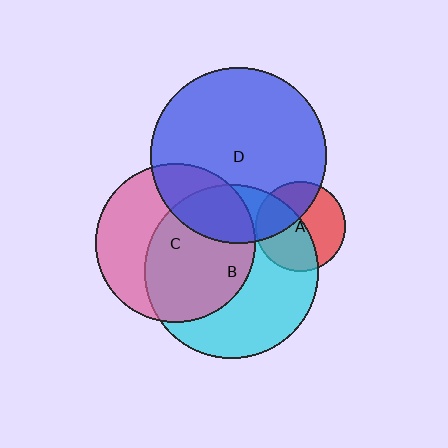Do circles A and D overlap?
Yes.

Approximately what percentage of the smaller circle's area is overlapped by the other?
Approximately 35%.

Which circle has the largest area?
Circle D (blue).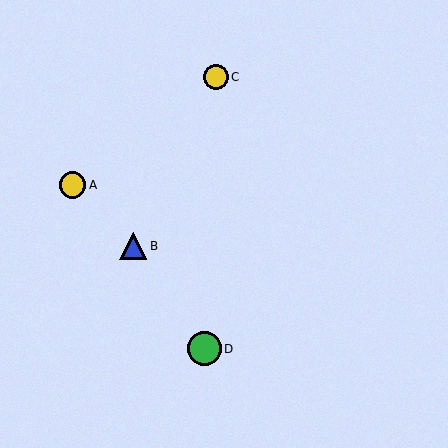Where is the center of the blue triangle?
The center of the blue triangle is at (133, 246).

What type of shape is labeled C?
Shape C is a yellow circle.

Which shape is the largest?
The green circle (labeled D) is the largest.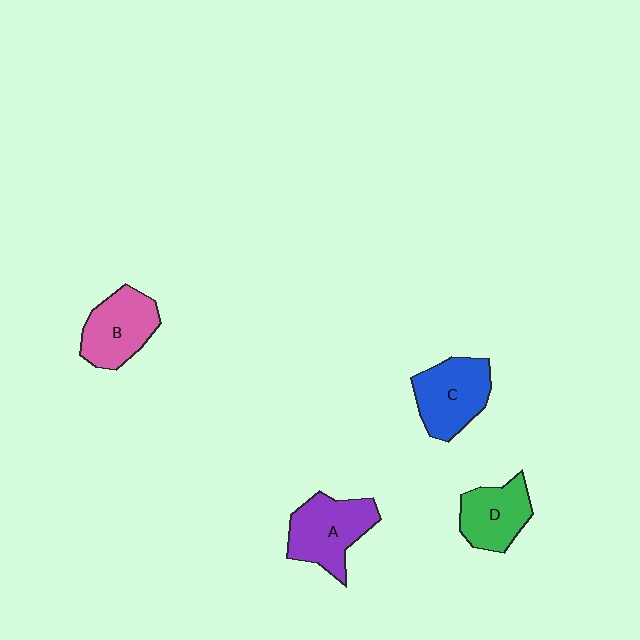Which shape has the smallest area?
Shape D (green).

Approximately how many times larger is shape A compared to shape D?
Approximately 1.2 times.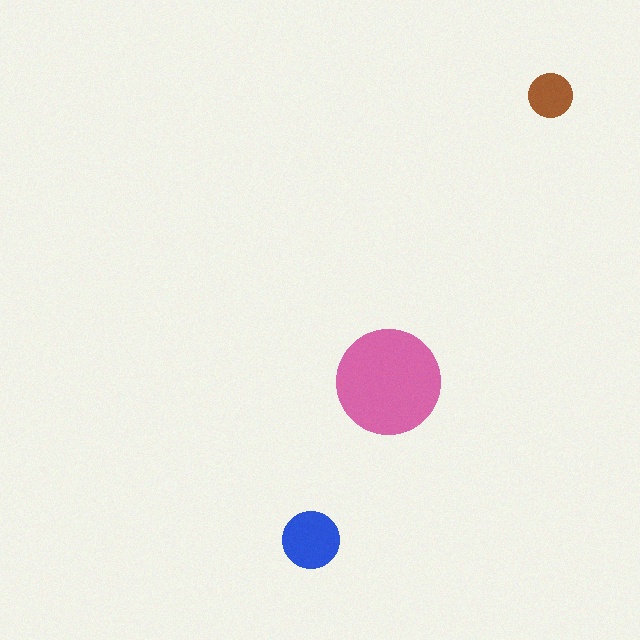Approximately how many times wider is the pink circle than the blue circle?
About 2 times wider.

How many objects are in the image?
There are 3 objects in the image.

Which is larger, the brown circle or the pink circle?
The pink one.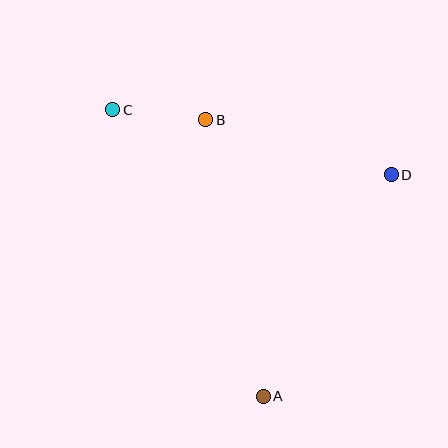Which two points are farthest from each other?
Points A and C are farthest from each other.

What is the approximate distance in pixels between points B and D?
The distance between B and D is approximately 193 pixels.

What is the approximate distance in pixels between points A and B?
The distance between A and B is approximately 282 pixels.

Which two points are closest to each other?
Points B and C are closest to each other.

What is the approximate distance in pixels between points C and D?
The distance between C and D is approximately 286 pixels.